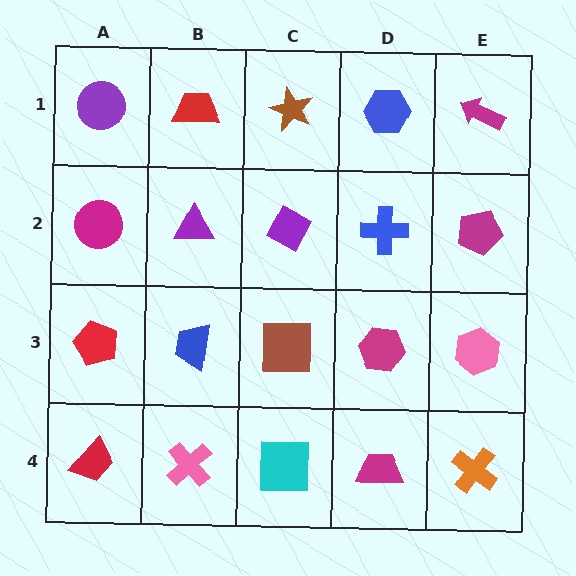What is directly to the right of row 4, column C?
A magenta trapezoid.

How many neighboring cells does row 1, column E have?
2.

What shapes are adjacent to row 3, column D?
A blue cross (row 2, column D), a magenta trapezoid (row 4, column D), a brown square (row 3, column C), a pink hexagon (row 3, column E).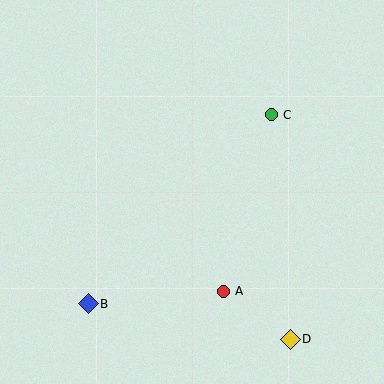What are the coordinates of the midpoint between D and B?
The midpoint between D and B is at (189, 321).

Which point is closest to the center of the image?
Point A at (223, 291) is closest to the center.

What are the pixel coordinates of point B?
Point B is at (88, 304).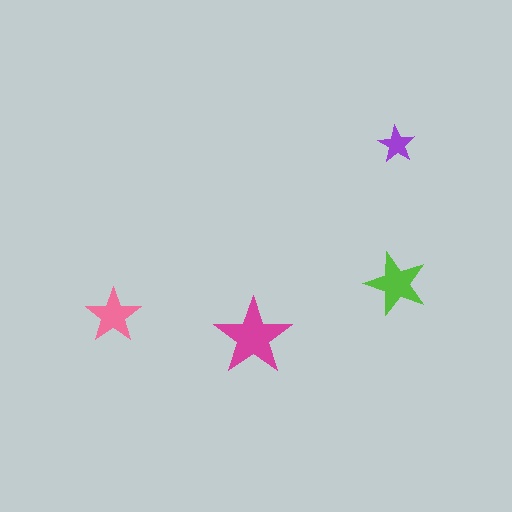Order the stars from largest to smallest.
the magenta one, the lime one, the pink one, the purple one.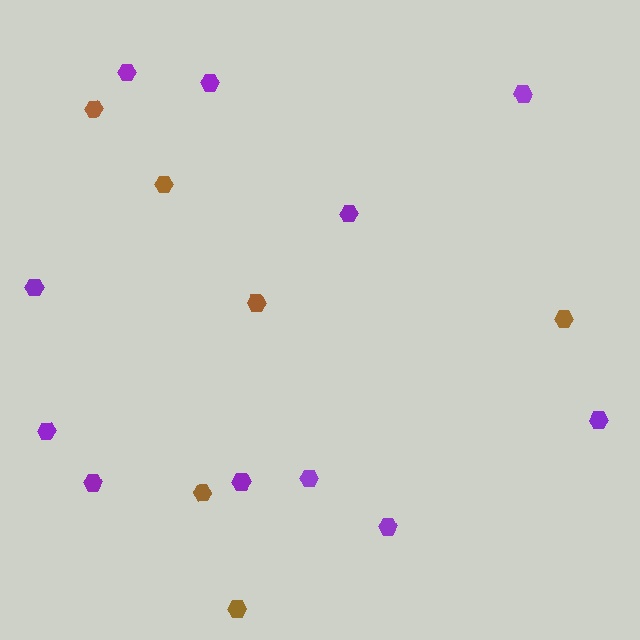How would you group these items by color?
There are 2 groups: one group of brown hexagons (6) and one group of purple hexagons (11).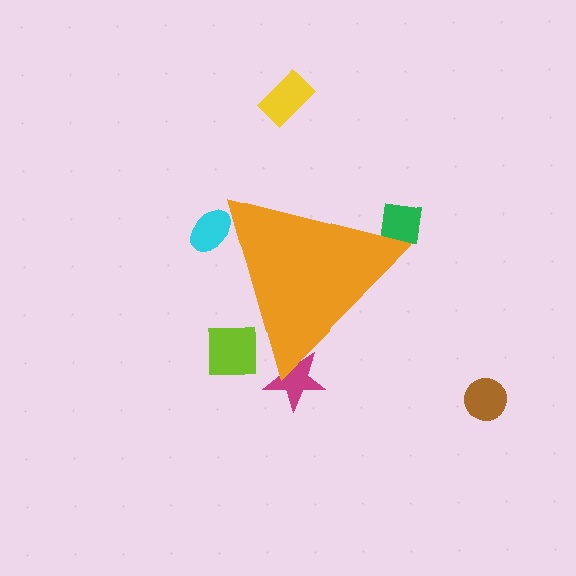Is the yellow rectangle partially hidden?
No, the yellow rectangle is fully visible.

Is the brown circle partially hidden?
No, the brown circle is fully visible.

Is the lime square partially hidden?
Yes, the lime square is partially hidden behind the orange triangle.